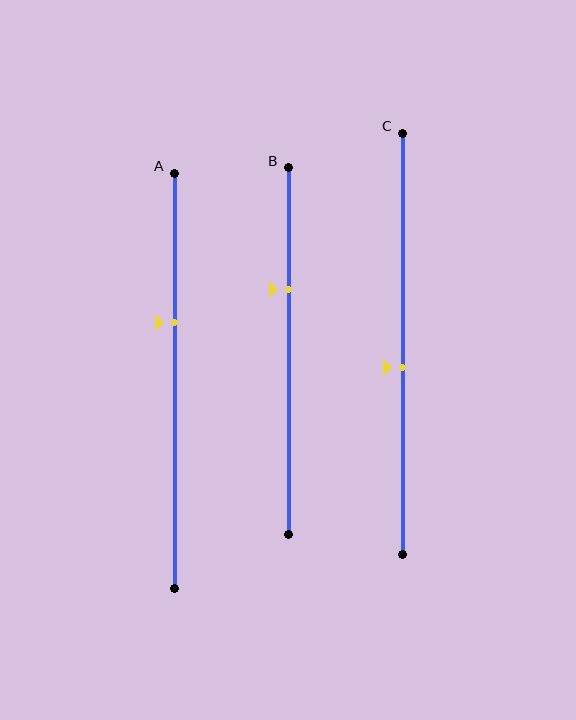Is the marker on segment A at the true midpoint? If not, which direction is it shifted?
No, the marker on segment A is shifted upward by about 14% of the segment length.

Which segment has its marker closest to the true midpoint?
Segment C has its marker closest to the true midpoint.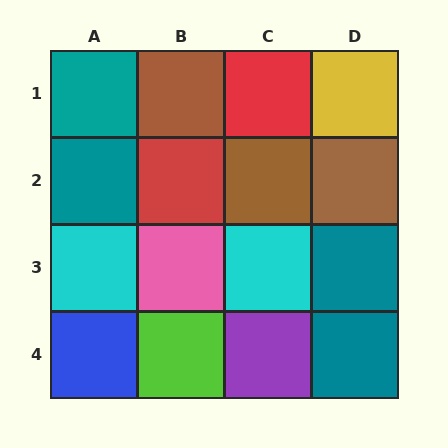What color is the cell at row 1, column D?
Yellow.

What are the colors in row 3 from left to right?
Cyan, pink, cyan, teal.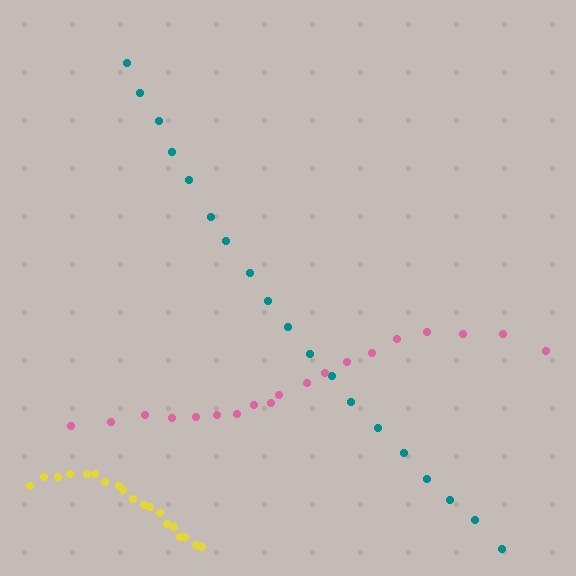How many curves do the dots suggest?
There are 3 distinct paths.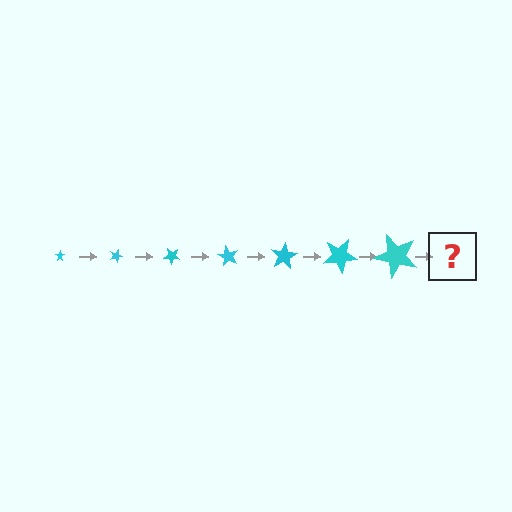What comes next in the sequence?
The next element should be a star, larger than the previous one and rotated 140 degrees from the start.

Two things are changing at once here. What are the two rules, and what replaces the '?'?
The two rules are that the star grows larger each step and it rotates 20 degrees each step. The '?' should be a star, larger than the previous one and rotated 140 degrees from the start.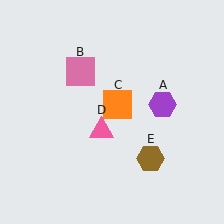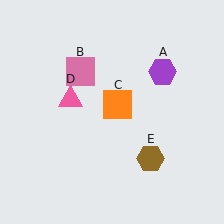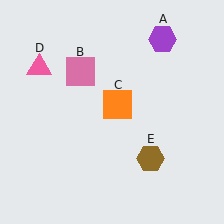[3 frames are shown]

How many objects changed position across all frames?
2 objects changed position: purple hexagon (object A), pink triangle (object D).